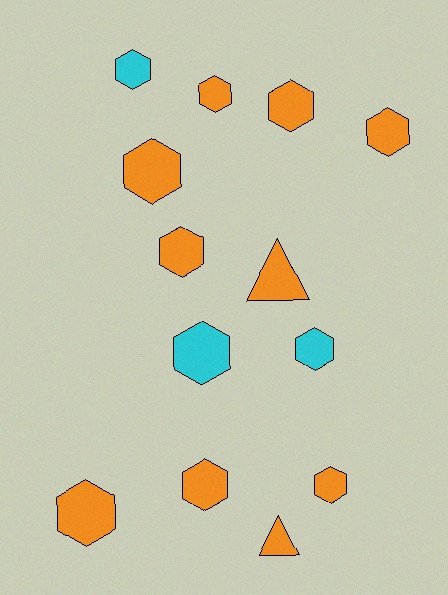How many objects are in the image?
There are 13 objects.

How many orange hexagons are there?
There are 8 orange hexagons.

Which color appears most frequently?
Orange, with 10 objects.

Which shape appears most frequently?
Hexagon, with 11 objects.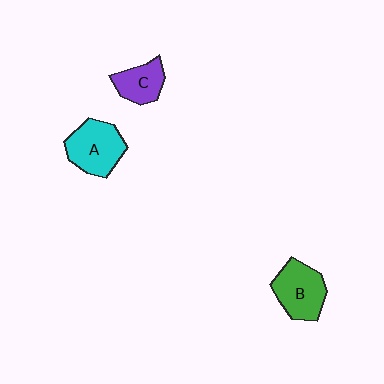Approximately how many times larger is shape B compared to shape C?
Approximately 1.5 times.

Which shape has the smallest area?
Shape C (purple).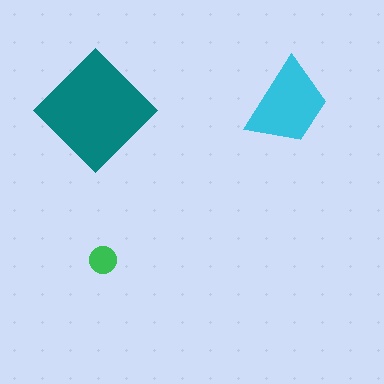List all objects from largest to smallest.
The teal diamond, the cyan trapezoid, the green circle.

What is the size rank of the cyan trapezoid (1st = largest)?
2nd.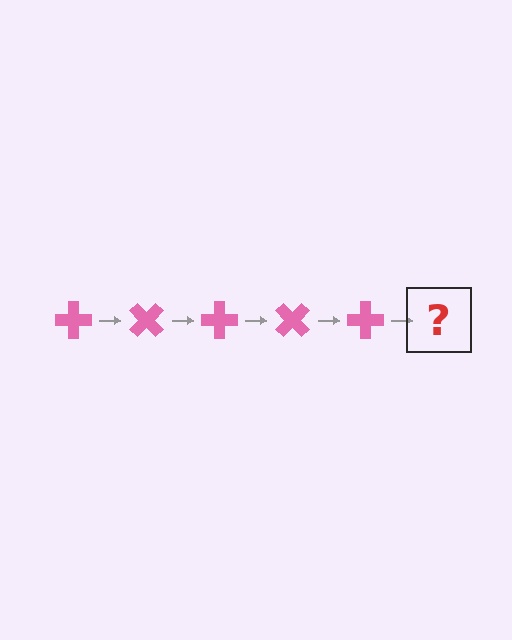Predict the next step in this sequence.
The next step is a pink cross rotated 225 degrees.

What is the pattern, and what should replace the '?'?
The pattern is that the cross rotates 45 degrees each step. The '?' should be a pink cross rotated 225 degrees.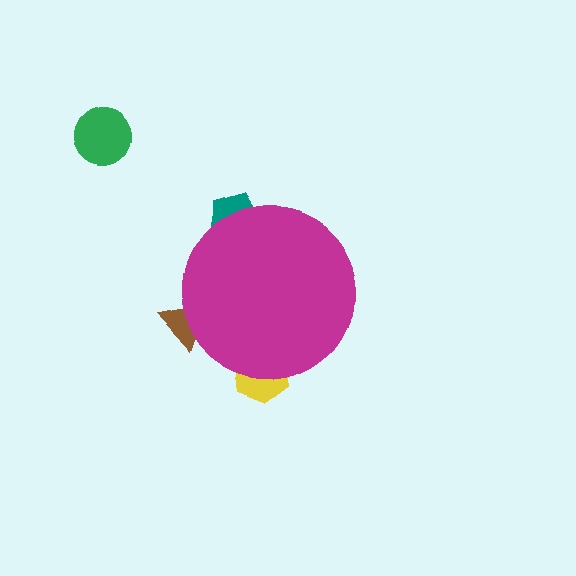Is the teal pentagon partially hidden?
Yes, the teal pentagon is partially hidden behind the magenta circle.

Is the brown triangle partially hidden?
Yes, the brown triangle is partially hidden behind the magenta circle.